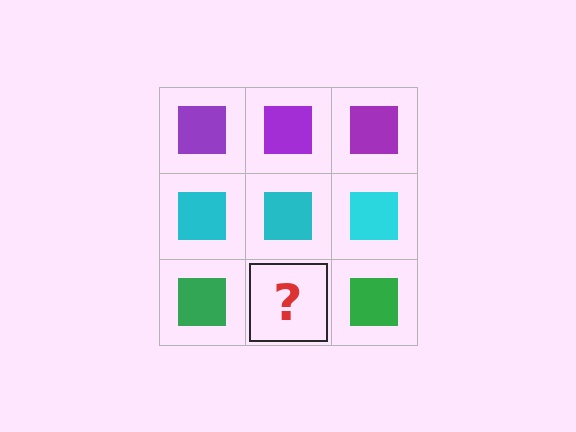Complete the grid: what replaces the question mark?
The question mark should be replaced with a green square.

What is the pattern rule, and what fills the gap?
The rule is that each row has a consistent color. The gap should be filled with a green square.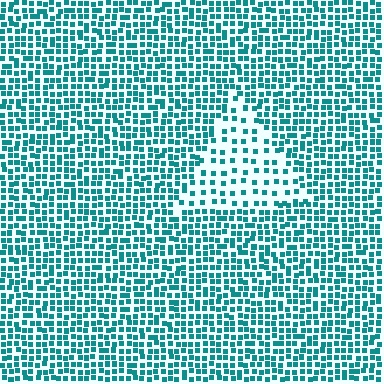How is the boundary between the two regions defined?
The boundary is defined by a change in element density (approximately 2.2x ratio). All elements are the same color, size, and shape.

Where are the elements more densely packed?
The elements are more densely packed outside the triangle boundary.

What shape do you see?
I see a triangle.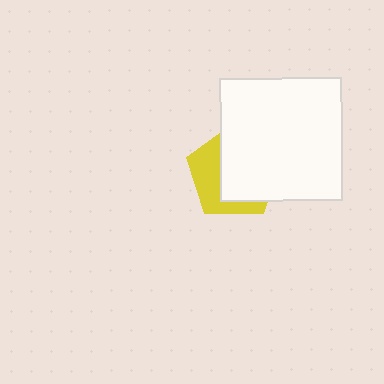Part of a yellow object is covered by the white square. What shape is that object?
It is a pentagon.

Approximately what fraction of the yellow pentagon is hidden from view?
Roughly 62% of the yellow pentagon is hidden behind the white square.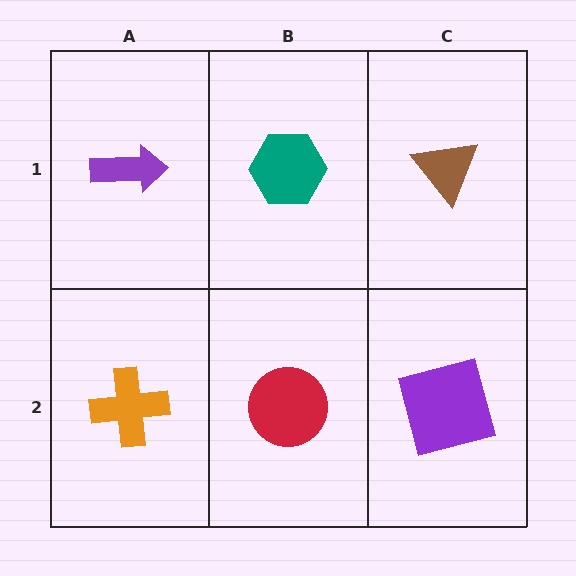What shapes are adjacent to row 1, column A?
An orange cross (row 2, column A), a teal hexagon (row 1, column B).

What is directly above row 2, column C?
A brown triangle.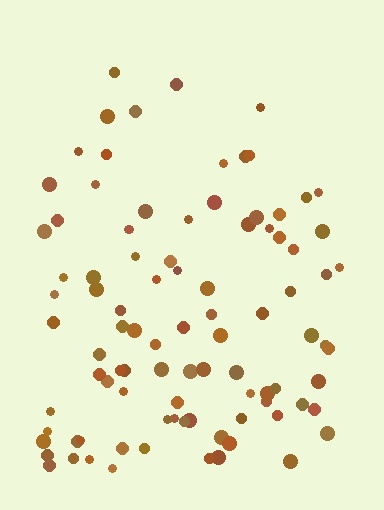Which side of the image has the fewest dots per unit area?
The top.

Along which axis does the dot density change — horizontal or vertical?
Vertical.